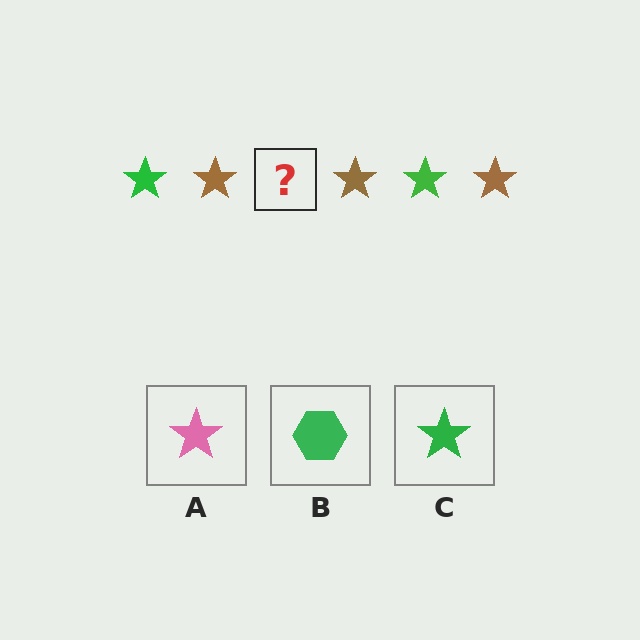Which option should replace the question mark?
Option C.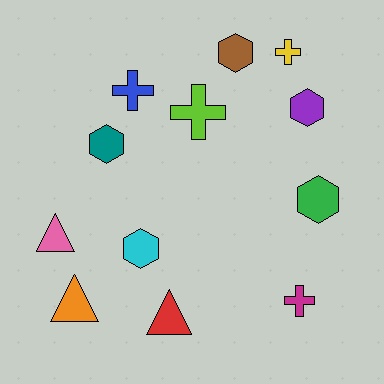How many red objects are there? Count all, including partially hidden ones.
There is 1 red object.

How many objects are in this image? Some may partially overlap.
There are 12 objects.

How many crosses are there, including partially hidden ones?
There are 4 crosses.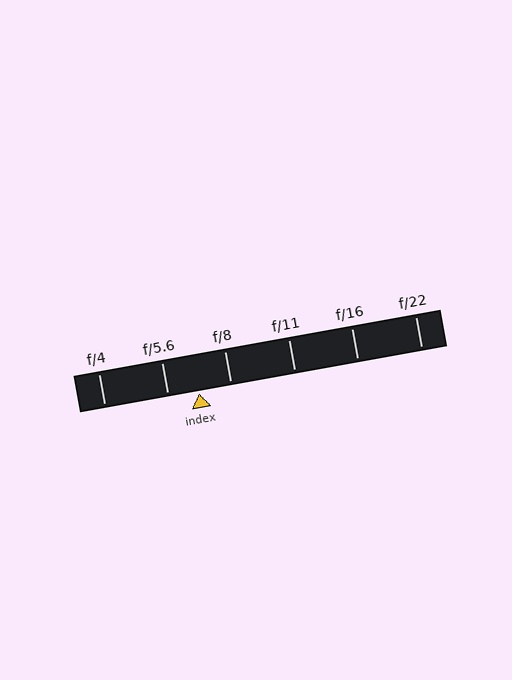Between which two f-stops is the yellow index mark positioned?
The index mark is between f/5.6 and f/8.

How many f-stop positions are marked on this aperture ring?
There are 6 f-stop positions marked.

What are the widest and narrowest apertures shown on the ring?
The widest aperture shown is f/4 and the narrowest is f/22.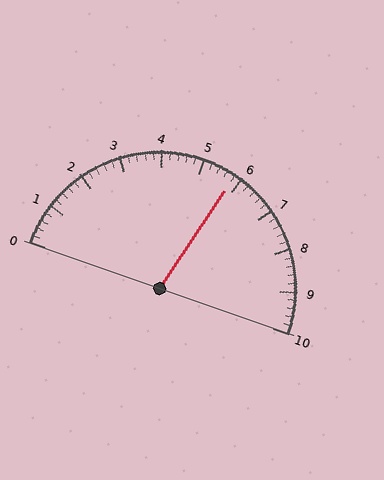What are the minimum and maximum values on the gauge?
The gauge ranges from 0 to 10.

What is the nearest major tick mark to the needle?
The nearest major tick mark is 6.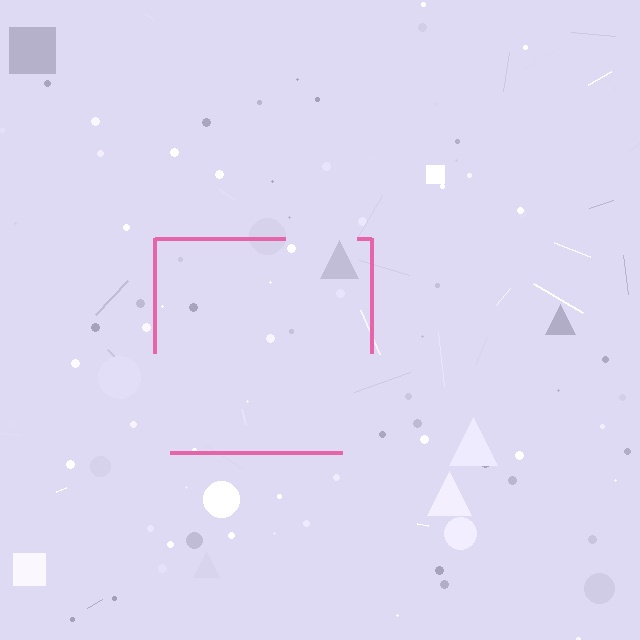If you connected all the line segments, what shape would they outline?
They would outline a square.